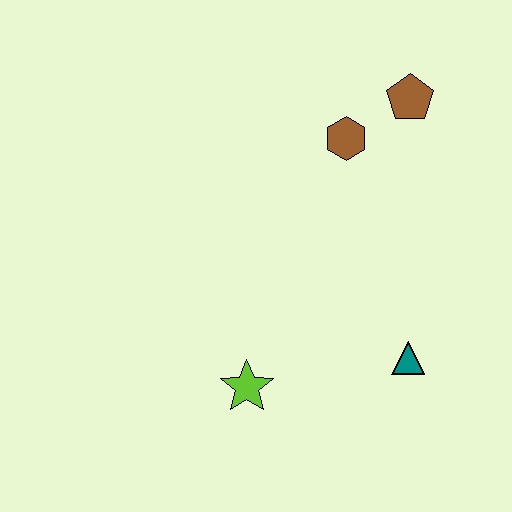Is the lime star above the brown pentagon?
No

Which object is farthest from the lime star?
The brown pentagon is farthest from the lime star.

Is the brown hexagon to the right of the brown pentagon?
No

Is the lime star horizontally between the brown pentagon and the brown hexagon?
No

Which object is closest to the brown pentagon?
The brown hexagon is closest to the brown pentagon.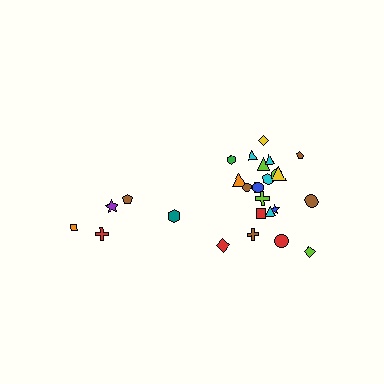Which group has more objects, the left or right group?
The right group.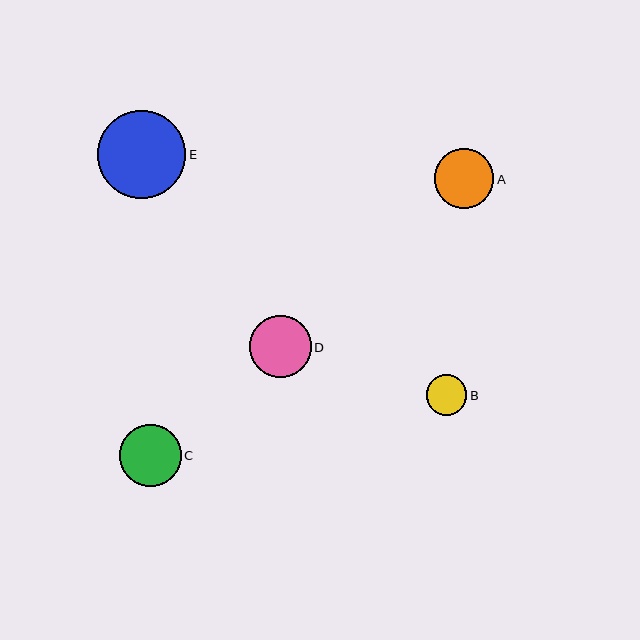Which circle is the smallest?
Circle B is the smallest with a size of approximately 40 pixels.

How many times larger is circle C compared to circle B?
Circle C is approximately 1.5 times the size of circle B.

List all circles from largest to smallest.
From largest to smallest: E, D, C, A, B.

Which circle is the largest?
Circle E is the largest with a size of approximately 88 pixels.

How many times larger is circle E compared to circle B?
Circle E is approximately 2.2 times the size of circle B.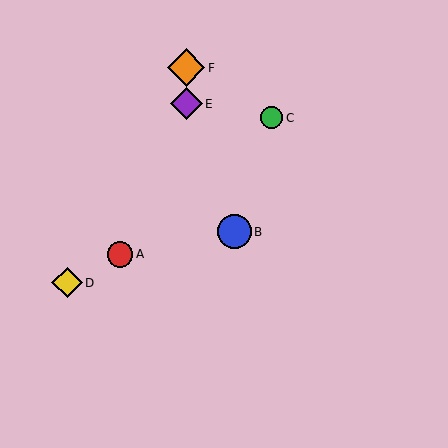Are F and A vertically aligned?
No, F is at x≈186 and A is at x≈120.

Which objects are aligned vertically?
Objects E, F are aligned vertically.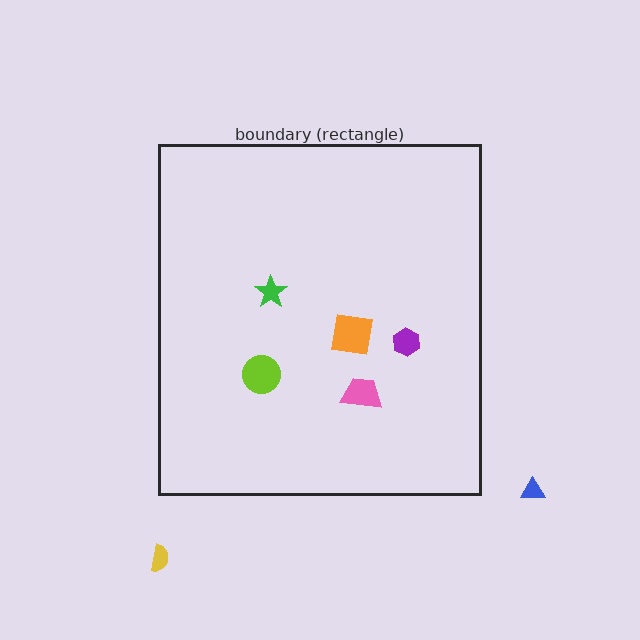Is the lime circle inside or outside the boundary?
Inside.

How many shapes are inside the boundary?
5 inside, 2 outside.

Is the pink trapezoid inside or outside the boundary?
Inside.